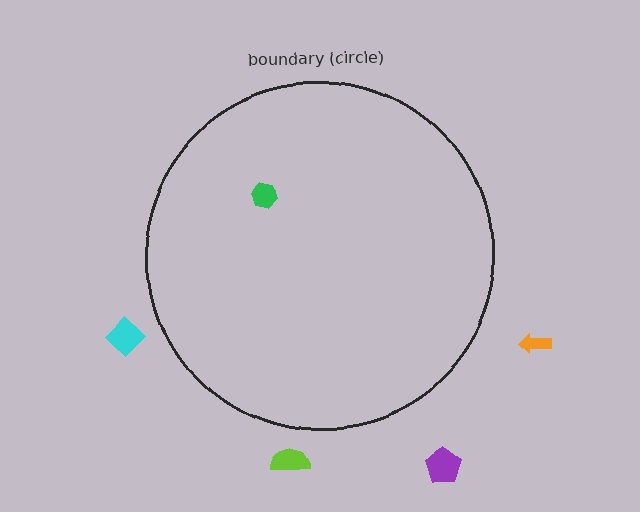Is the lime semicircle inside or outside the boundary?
Outside.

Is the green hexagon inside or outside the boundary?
Inside.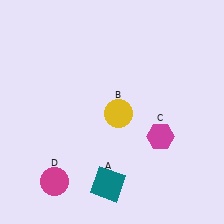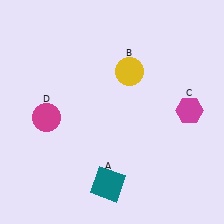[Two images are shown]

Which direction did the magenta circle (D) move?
The magenta circle (D) moved up.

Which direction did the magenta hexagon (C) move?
The magenta hexagon (C) moved right.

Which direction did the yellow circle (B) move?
The yellow circle (B) moved up.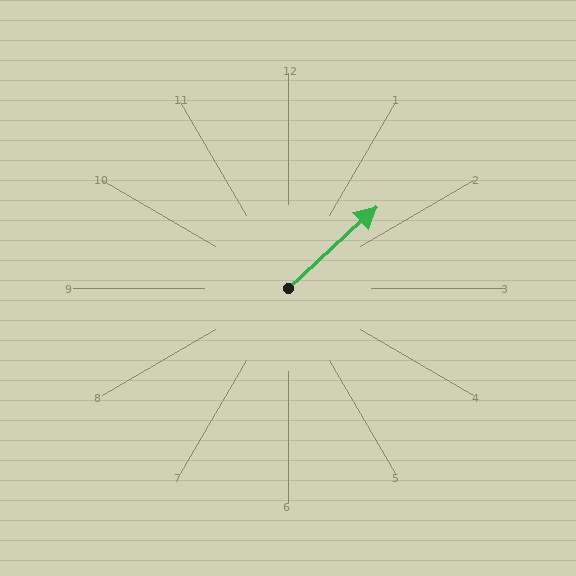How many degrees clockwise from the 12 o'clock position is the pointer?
Approximately 47 degrees.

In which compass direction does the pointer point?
Northeast.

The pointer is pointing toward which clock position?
Roughly 2 o'clock.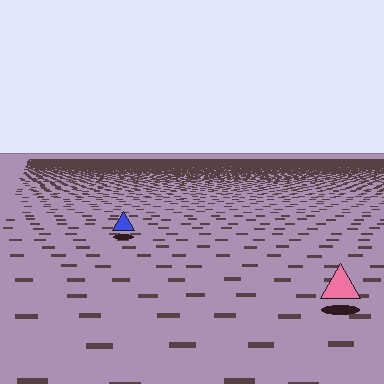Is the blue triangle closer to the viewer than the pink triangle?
No. The pink triangle is closer — you can tell from the texture gradient: the ground texture is coarser near it.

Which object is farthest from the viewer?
The blue triangle is farthest from the viewer. It appears smaller and the ground texture around it is denser.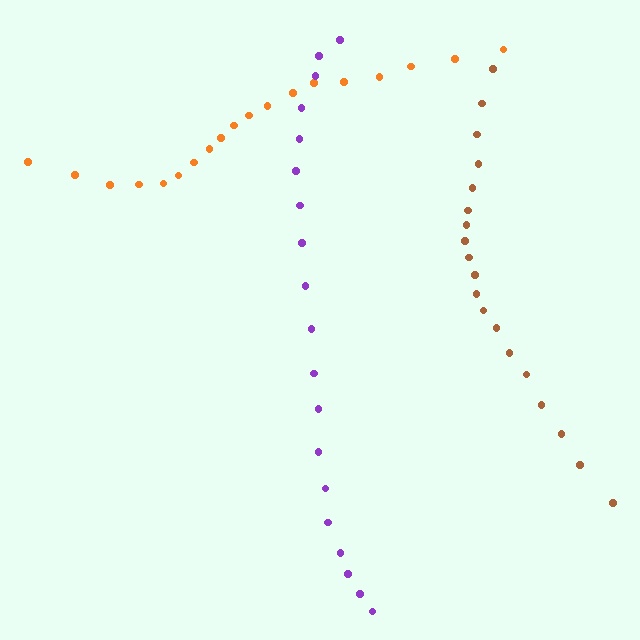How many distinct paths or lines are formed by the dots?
There are 3 distinct paths.